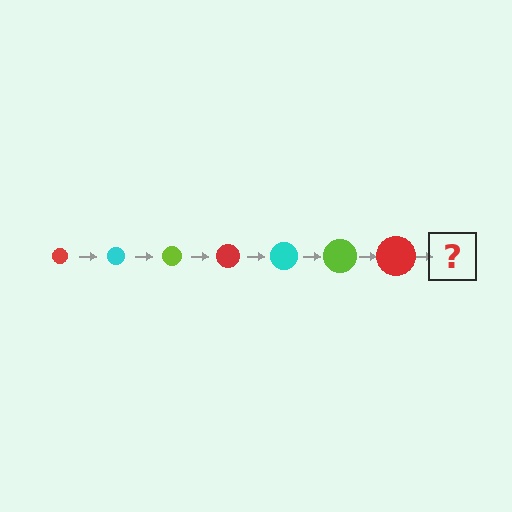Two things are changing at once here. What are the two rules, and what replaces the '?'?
The two rules are that the circle grows larger each step and the color cycles through red, cyan, and lime. The '?' should be a cyan circle, larger than the previous one.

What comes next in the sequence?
The next element should be a cyan circle, larger than the previous one.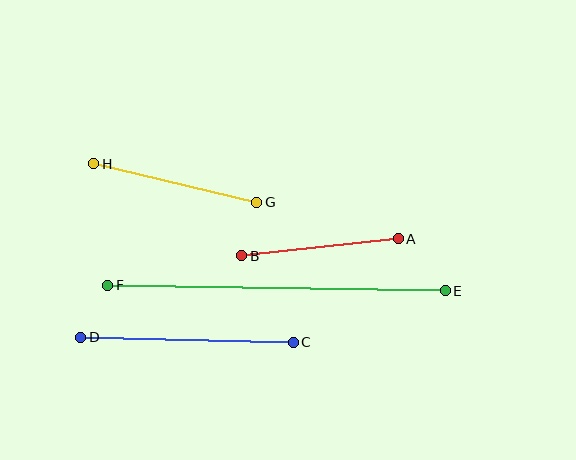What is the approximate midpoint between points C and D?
The midpoint is at approximately (187, 340) pixels.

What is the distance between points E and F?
The distance is approximately 338 pixels.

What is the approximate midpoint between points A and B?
The midpoint is at approximately (320, 247) pixels.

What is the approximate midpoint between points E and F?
The midpoint is at approximately (277, 288) pixels.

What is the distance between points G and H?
The distance is approximately 168 pixels.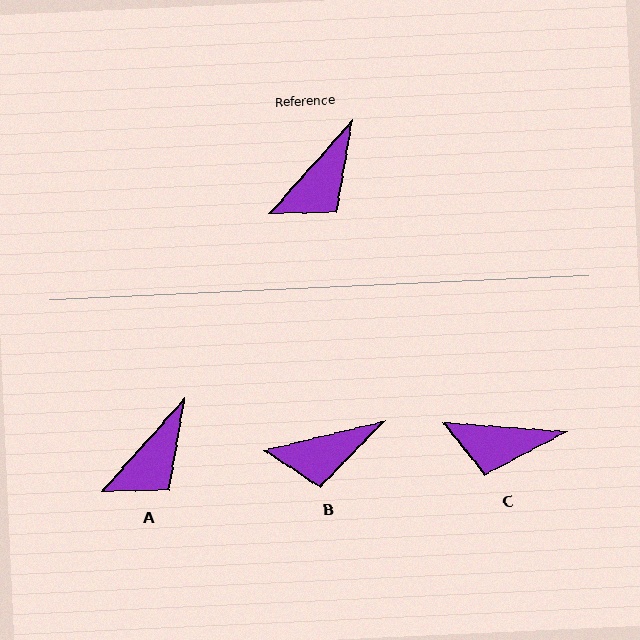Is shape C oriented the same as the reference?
No, it is off by about 53 degrees.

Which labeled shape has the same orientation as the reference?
A.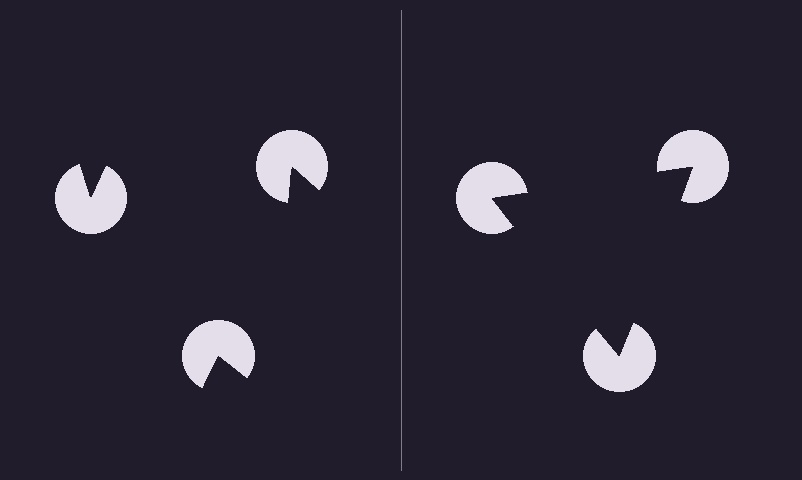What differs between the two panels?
The pac-man discs are positioned identically on both sides; only the wedge orientations differ. On the right they align to a triangle; on the left they are misaligned.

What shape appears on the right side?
An illusory triangle.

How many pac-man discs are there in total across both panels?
6 — 3 on each side.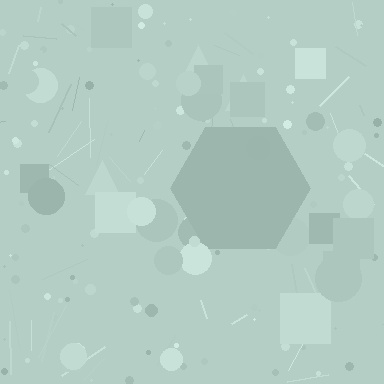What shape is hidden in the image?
A hexagon is hidden in the image.